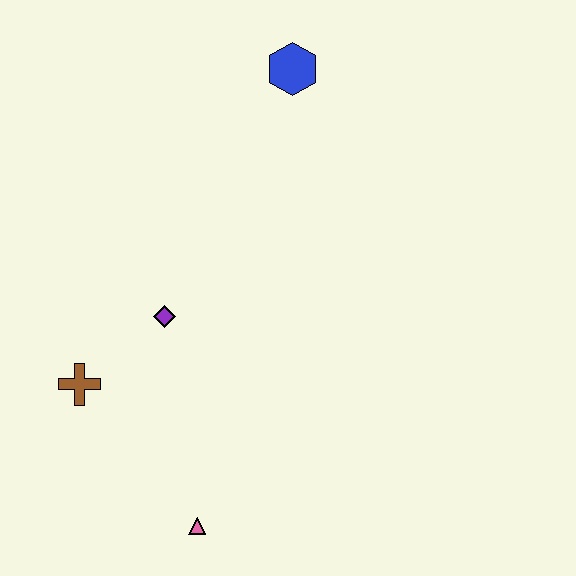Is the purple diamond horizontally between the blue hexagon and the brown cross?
Yes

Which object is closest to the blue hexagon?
The purple diamond is closest to the blue hexagon.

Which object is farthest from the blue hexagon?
The pink triangle is farthest from the blue hexagon.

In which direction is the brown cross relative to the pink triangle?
The brown cross is above the pink triangle.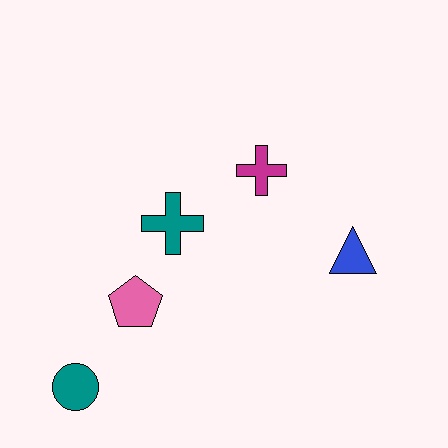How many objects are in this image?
There are 5 objects.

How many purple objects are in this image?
There are no purple objects.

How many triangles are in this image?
There is 1 triangle.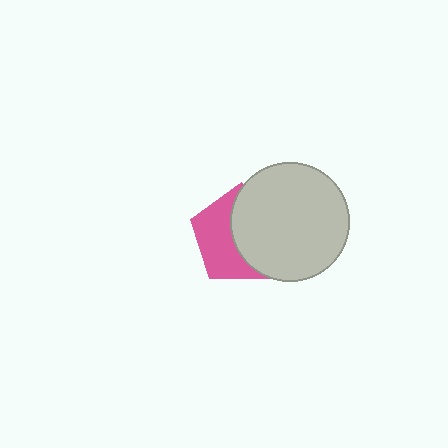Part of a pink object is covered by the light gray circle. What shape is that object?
It is a pentagon.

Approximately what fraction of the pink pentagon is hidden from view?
Roughly 54% of the pink pentagon is hidden behind the light gray circle.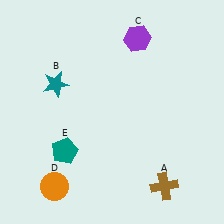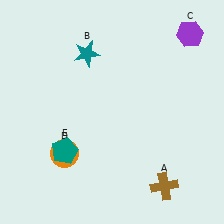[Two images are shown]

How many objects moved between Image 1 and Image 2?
3 objects moved between the two images.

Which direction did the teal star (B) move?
The teal star (B) moved right.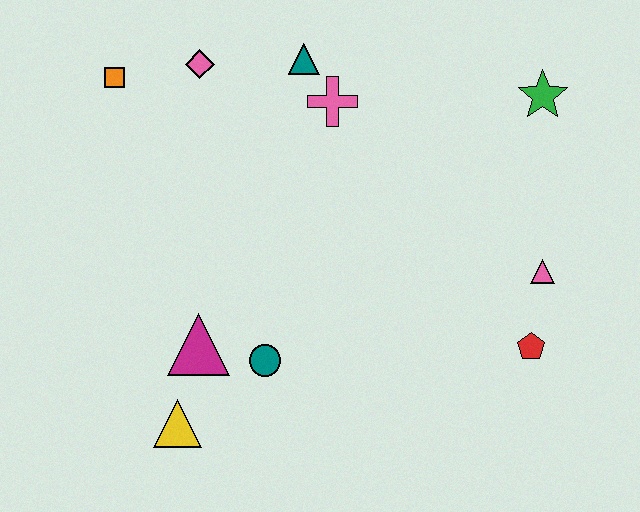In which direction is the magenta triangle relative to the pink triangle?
The magenta triangle is to the left of the pink triangle.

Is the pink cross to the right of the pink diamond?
Yes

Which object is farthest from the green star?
The yellow triangle is farthest from the green star.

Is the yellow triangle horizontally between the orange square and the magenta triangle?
Yes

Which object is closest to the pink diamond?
The orange square is closest to the pink diamond.